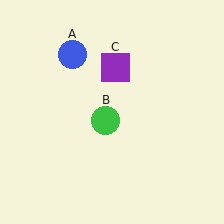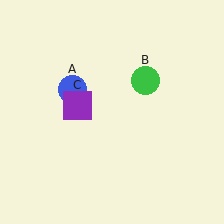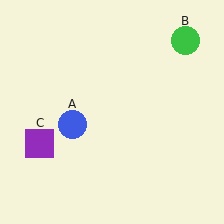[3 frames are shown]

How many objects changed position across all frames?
3 objects changed position: blue circle (object A), green circle (object B), purple square (object C).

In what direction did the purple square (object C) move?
The purple square (object C) moved down and to the left.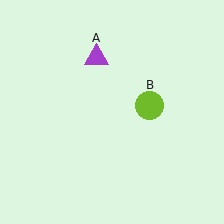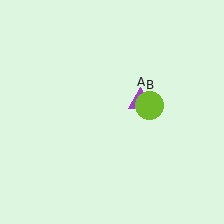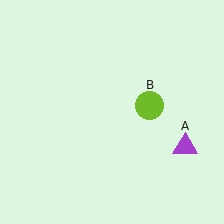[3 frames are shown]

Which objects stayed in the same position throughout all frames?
Lime circle (object B) remained stationary.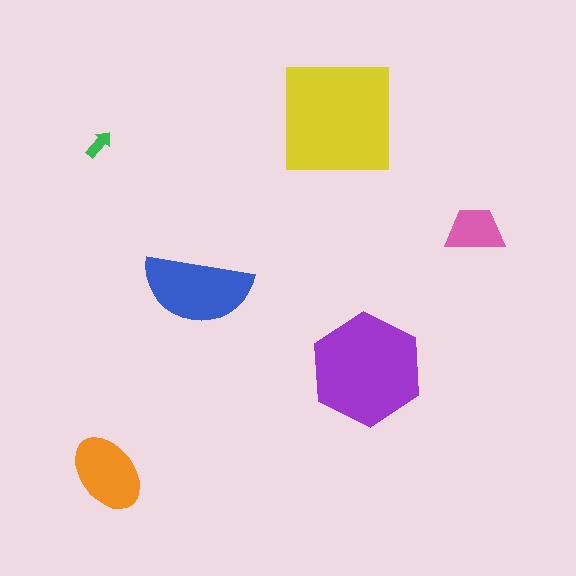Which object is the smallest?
The green arrow.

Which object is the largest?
The yellow square.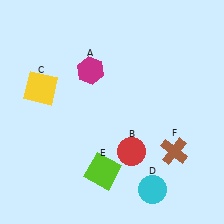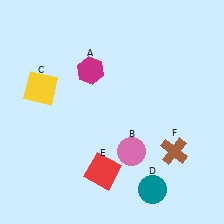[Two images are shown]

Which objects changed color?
B changed from red to pink. D changed from cyan to teal. E changed from lime to red.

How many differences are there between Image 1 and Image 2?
There are 3 differences between the two images.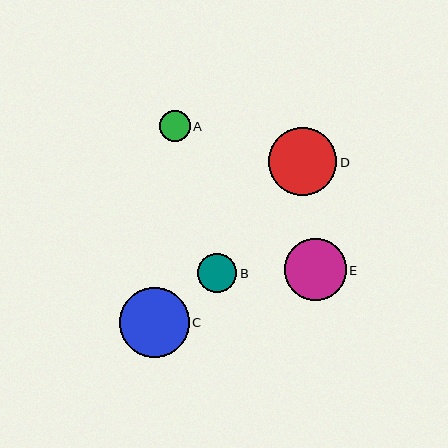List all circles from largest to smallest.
From largest to smallest: C, D, E, B, A.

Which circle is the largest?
Circle C is the largest with a size of approximately 70 pixels.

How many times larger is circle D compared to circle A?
Circle D is approximately 2.2 times the size of circle A.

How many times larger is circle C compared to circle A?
Circle C is approximately 2.3 times the size of circle A.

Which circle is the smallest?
Circle A is the smallest with a size of approximately 31 pixels.